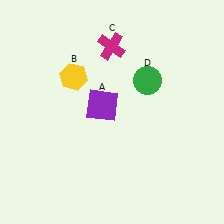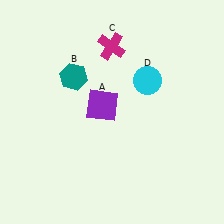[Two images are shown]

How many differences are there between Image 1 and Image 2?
There are 2 differences between the two images.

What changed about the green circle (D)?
In Image 1, D is green. In Image 2, it changed to cyan.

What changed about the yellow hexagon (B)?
In Image 1, B is yellow. In Image 2, it changed to teal.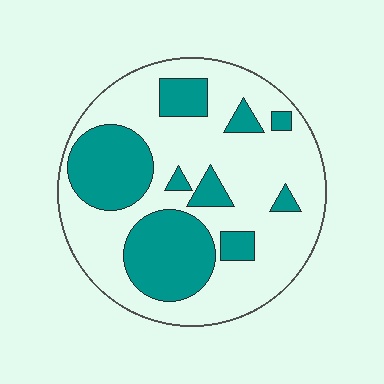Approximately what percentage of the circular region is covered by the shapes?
Approximately 35%.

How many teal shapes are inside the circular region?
9.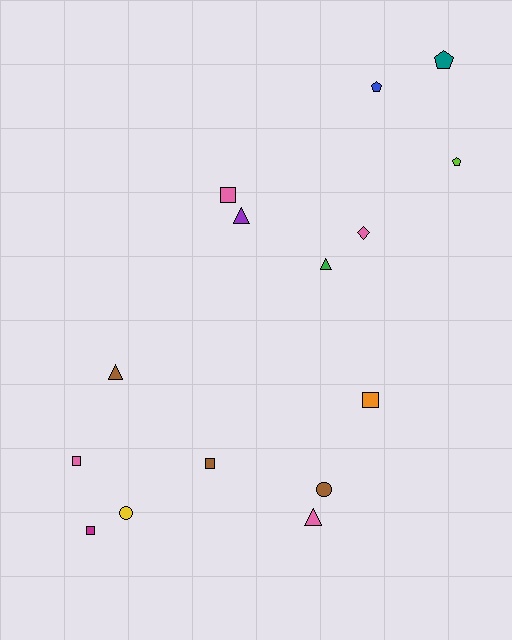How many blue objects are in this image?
There is 1 blue object.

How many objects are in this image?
There are 15 objects.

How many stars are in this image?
There are no stars.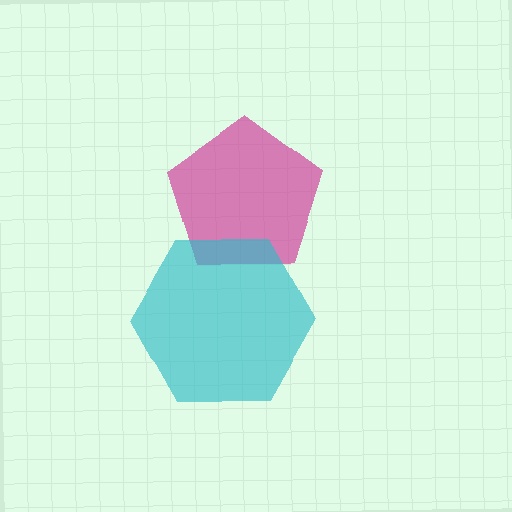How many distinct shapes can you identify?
There are 2 distinct shapes: a magenta pentagon, a cyan hexagon.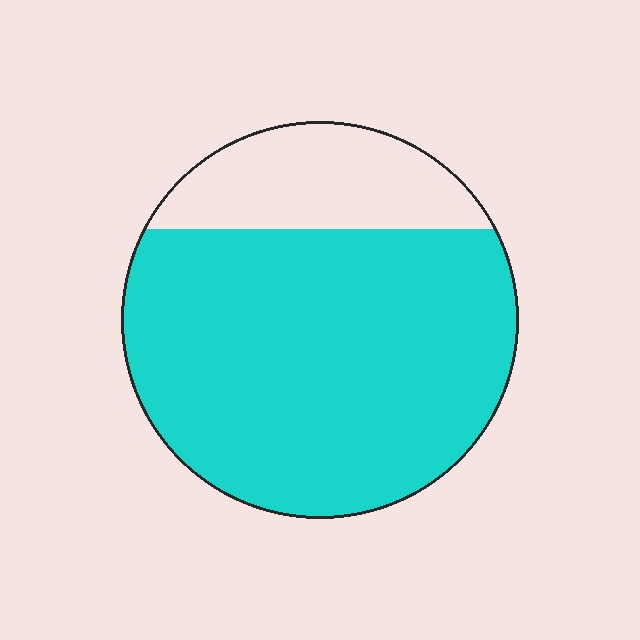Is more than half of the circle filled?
Yes.